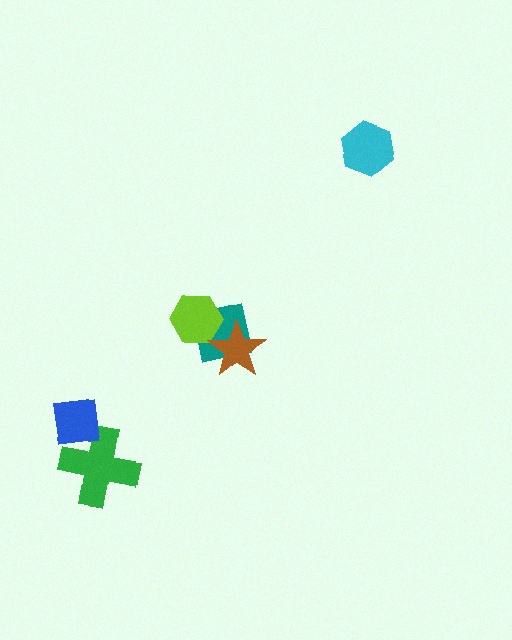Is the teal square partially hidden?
Yes, it is partially covered by another shape.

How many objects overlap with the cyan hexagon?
0 objects overlap with the cyan hexagon.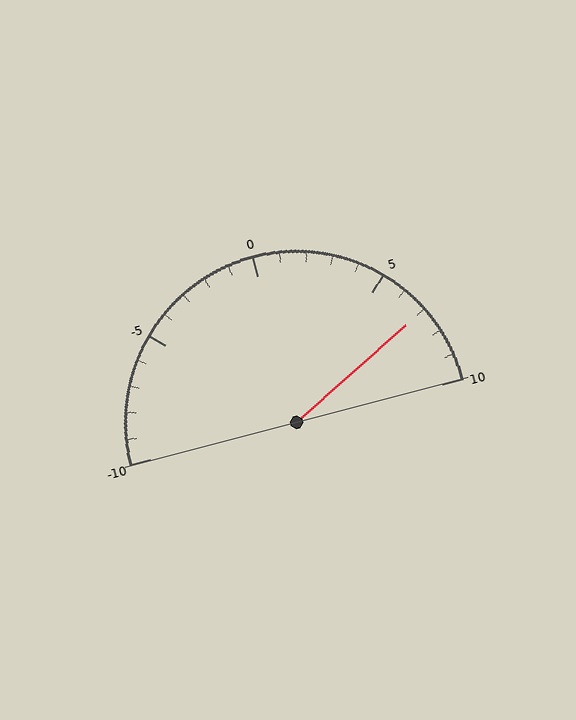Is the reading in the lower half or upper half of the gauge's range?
The reading is in the upper half of the range (-10 to 10).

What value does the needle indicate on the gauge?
The needle indicates approximately 7.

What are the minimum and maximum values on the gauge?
The gauge ranges from -10 to 10.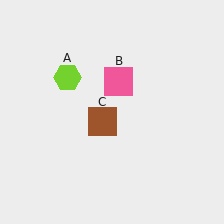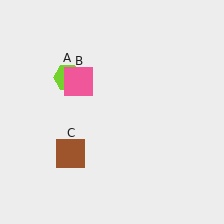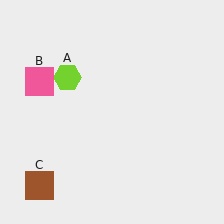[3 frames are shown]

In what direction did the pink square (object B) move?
The pink square (object B) moved left.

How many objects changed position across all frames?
2 objects changed position: pink square (object B), brown square (object C).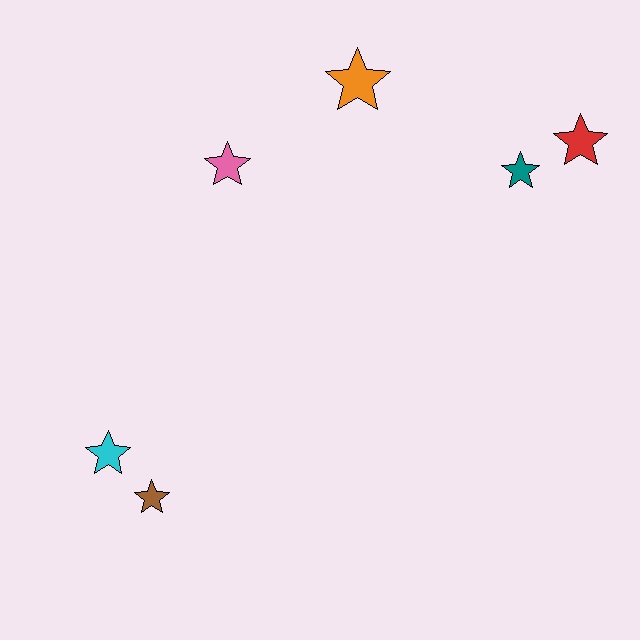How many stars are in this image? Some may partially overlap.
There are 6 stars.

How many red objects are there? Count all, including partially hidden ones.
There is 1 red object.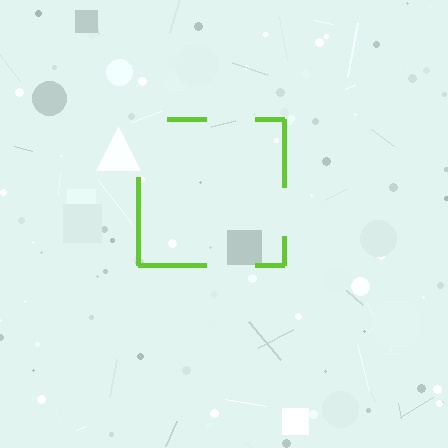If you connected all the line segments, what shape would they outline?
They would outline a square.